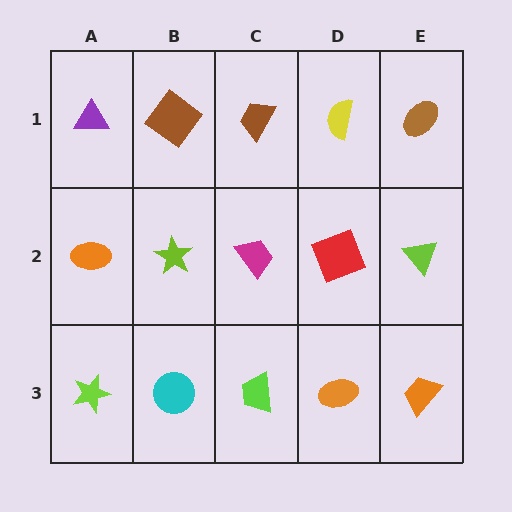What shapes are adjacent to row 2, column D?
A yellow semicircle (row 1, column D), an orange ellipse (row 3, column D), a magenta trapezoid (row 2, column C), a lime triangle (row 2, column E).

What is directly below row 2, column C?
A lime trapezoid.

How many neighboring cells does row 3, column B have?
3.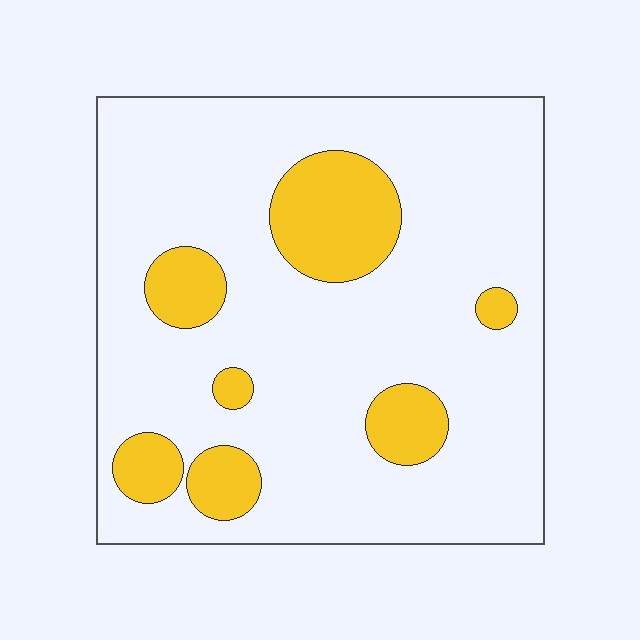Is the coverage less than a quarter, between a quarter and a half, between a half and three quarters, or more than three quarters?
Less than a quarter.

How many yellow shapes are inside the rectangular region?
7.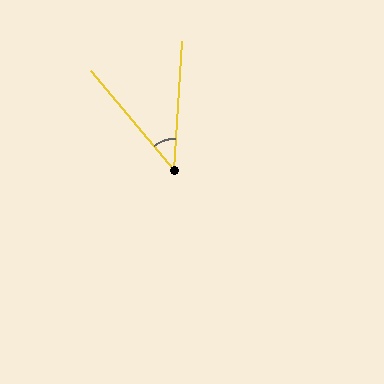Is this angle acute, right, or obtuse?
It is acute.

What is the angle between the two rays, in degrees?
Approximately 44 degrees.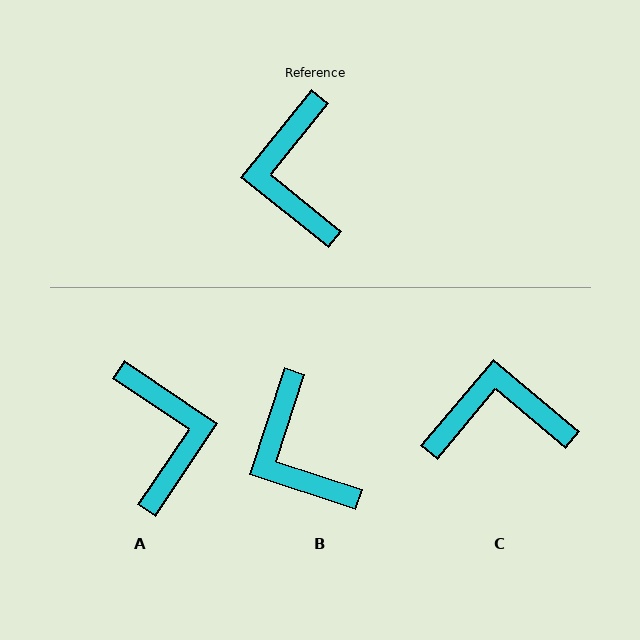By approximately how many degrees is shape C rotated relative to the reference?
Approximately 91 degrees clockwise.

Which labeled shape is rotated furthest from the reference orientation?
A, about 175 degrees away.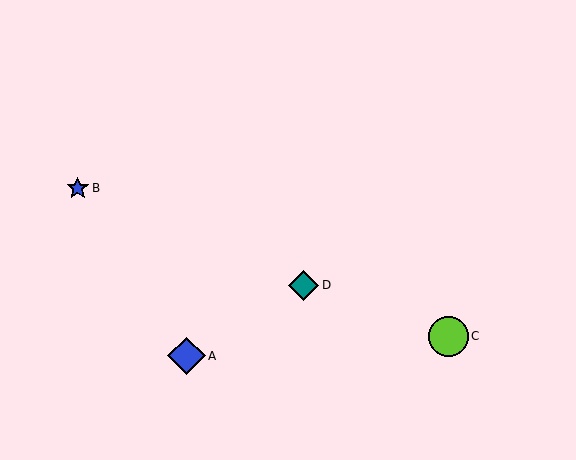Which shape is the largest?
The lime circle (labeled C) is the largest.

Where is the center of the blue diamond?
The center of the blue diamond is at (187, 356).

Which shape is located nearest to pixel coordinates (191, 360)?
The blue diamond (labeled A) at (187, 356) is nearest to that location.